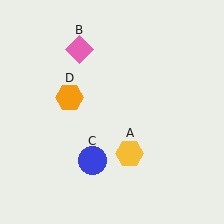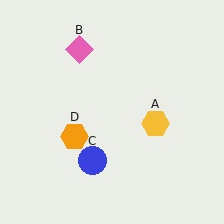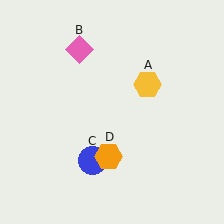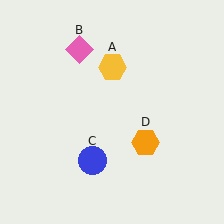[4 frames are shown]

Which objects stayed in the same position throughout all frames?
Pink diamond (object B) and blue circle (object C) remained stationary.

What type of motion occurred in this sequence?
The yellow hexagon (object A), orange hexagon (object D) rotated counterclockwise around the center of the scene.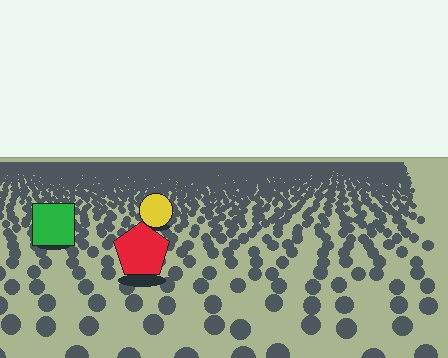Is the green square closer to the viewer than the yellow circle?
Yes. The green square is closer — you can tell from the texture gradient: the ground texture is coarser near it.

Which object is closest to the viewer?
The red pentagon is closest. The texture marks near it are larger and more spread out.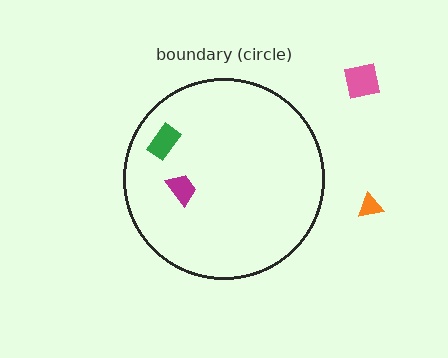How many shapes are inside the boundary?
2 inside, 2 outside.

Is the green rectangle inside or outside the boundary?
Inside.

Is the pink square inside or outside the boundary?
Outside.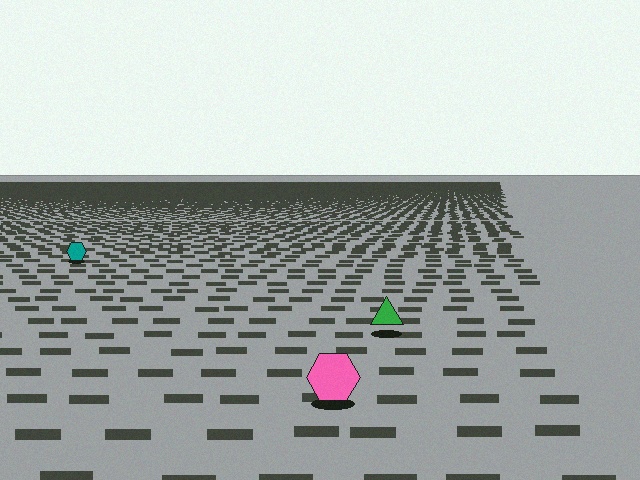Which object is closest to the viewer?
The pink hexagon is closest. The texture marks near it are larger and more spread out.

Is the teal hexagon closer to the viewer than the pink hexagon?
No. The pink hexagon is closer — you can tell from the texture gradient: the ground texture is coarser near it.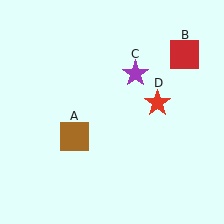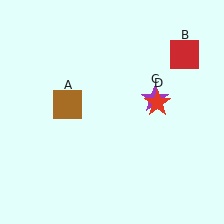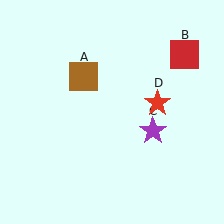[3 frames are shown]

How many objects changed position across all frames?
2 objects changed position: brown square (object A), purple star (object C).